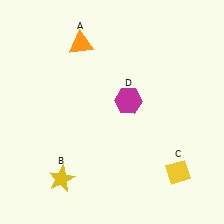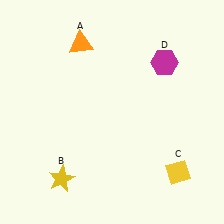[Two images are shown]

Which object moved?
The magenta hexagon (D) moved up.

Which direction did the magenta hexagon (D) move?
The magenta hexagon (D) moved up.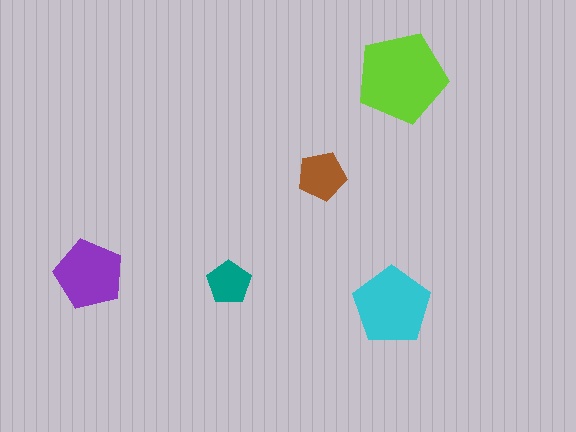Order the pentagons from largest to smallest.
the lime one, the cyan one, the purple one, the brown one, the teal one.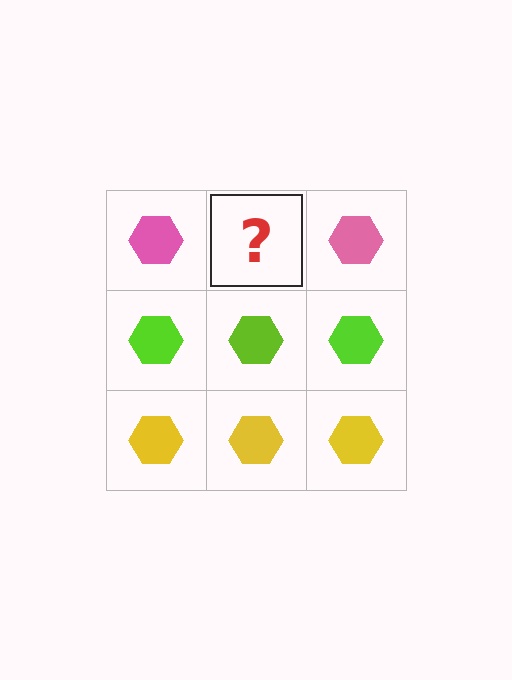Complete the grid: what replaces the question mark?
The question mark should be replaced with a pink hexagon.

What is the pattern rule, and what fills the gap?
The rule is that each row has a consistent color. The gap should be filled with a pink hexagon.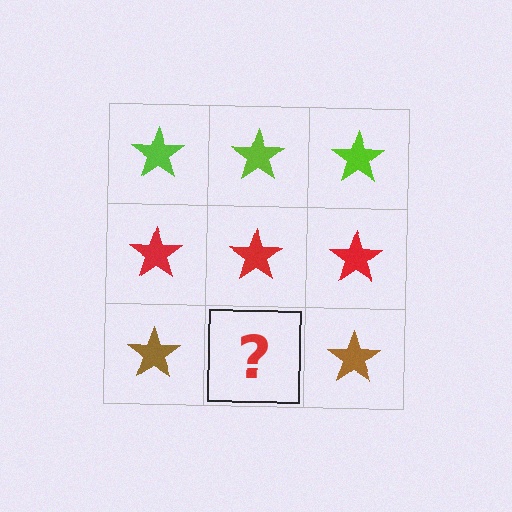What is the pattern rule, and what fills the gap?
The rule is that each row has a consistent color. The gap should be filled with a brown star.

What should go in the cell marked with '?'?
The missing cell should contain a brown star.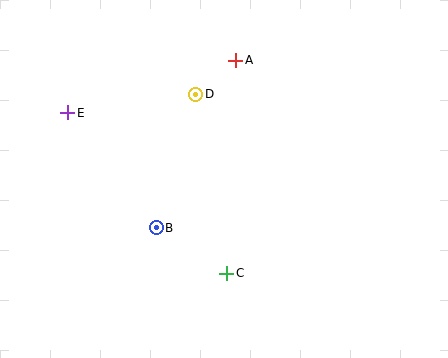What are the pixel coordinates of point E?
Point E is at (68, 113).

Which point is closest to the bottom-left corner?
Point B is closest to the bottom-left corner.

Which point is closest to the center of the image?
Point B at (156, 228) is closest to the center.